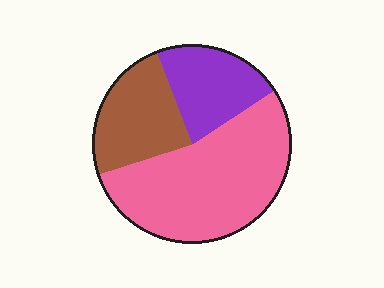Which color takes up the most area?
Pink, at roughly 55%.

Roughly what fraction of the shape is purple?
Purple takes up between a sixth and a third of the shape.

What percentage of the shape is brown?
Brown takes up between a sixth and a third of the shape.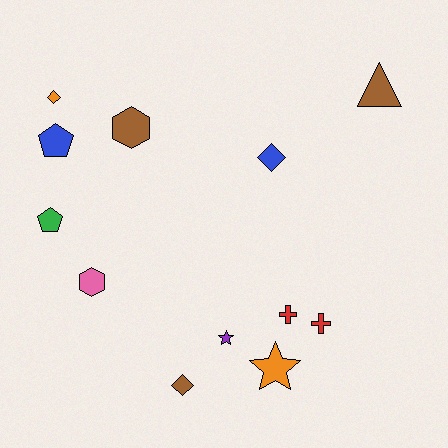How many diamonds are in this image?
There are 3 diamonds.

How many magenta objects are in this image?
There are no magenta objects.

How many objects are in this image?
There are 12 objects.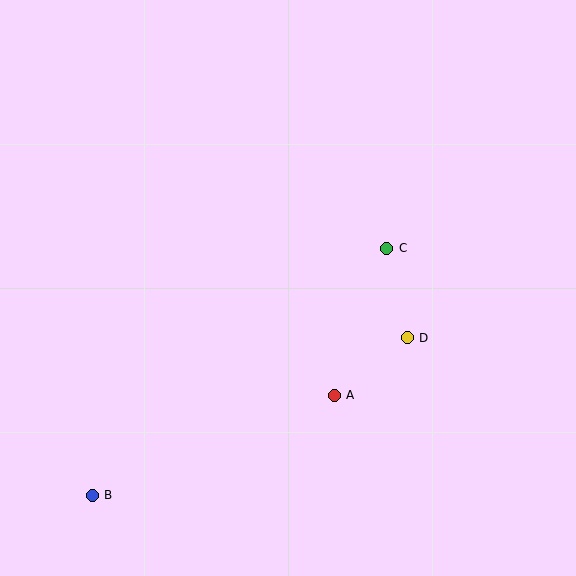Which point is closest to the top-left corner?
Point C is closest to the top-left corner.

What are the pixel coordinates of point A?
Point A is at (334, 395).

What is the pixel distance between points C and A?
The distance between C and A is 156 pixels.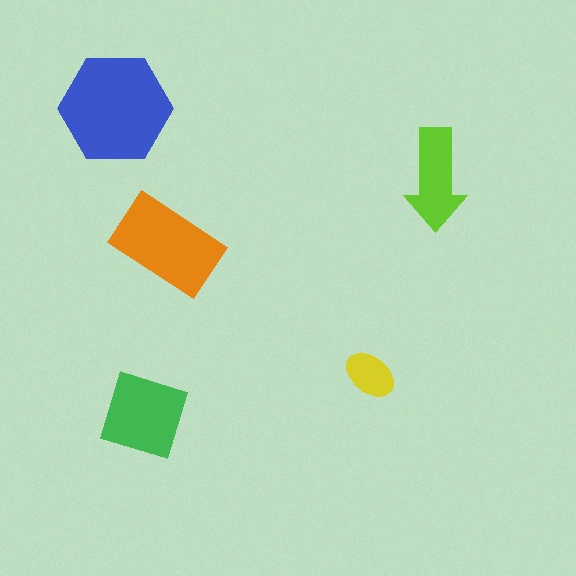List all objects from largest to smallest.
The blue hexagon, the orange rectangle, the green square, the lime arrow, the yellow ellipse.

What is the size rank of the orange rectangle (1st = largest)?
2nd.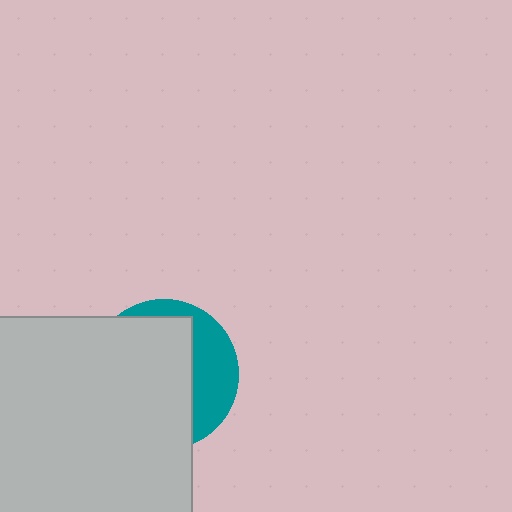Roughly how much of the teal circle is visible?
A small part of it is visible (roughly 31%).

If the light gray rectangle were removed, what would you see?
You would see the complete teal circle.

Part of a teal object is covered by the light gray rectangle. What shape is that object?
It is a circle.